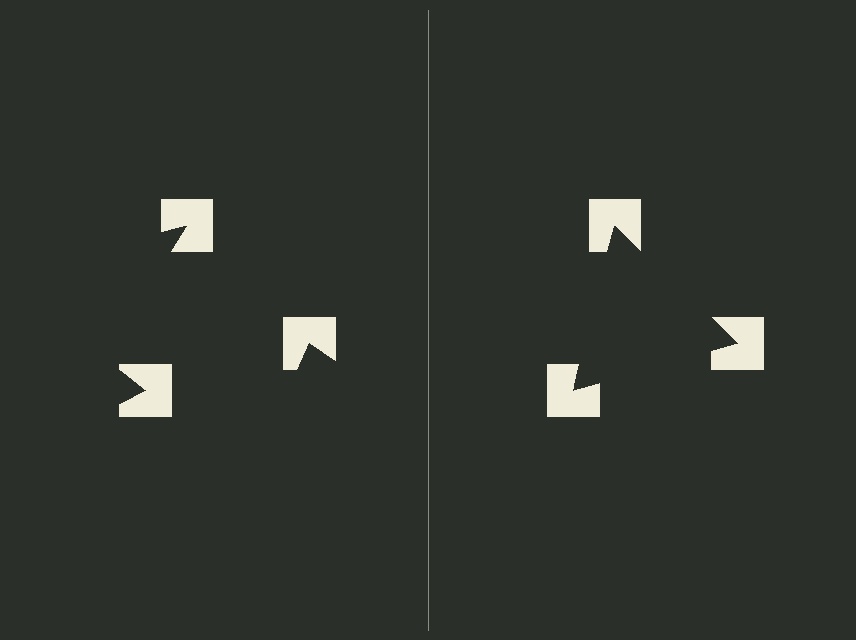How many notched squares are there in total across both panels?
6 — 3 on each side.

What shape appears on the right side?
An illusory triangle.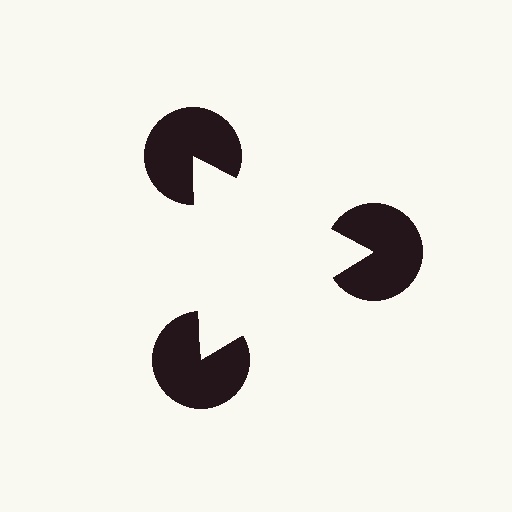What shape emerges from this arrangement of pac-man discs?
An illusory triangle — its edges are inferred from the aligned wedge cuts in the pac-man discs, not physically drawn.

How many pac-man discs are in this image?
There are 3 — one at each vertex of the illusory triangle.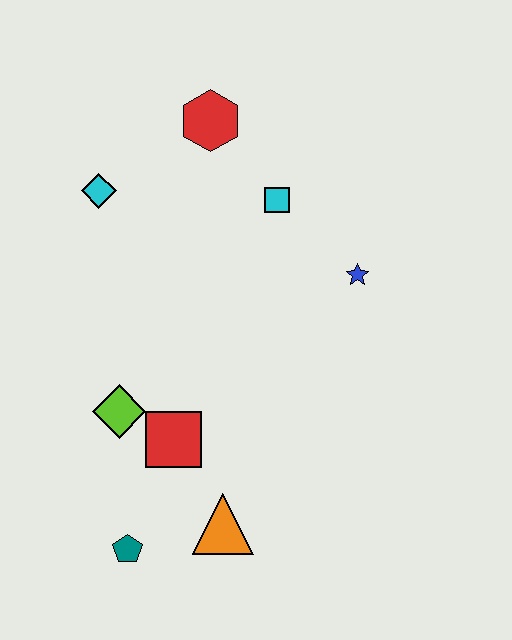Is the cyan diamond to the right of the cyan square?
No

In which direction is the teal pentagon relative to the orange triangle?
The teal pentagon is to the left of the orange triangle.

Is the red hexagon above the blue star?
Yes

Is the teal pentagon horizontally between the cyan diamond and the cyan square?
Yes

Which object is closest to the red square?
The lime diamond is closest to the red square.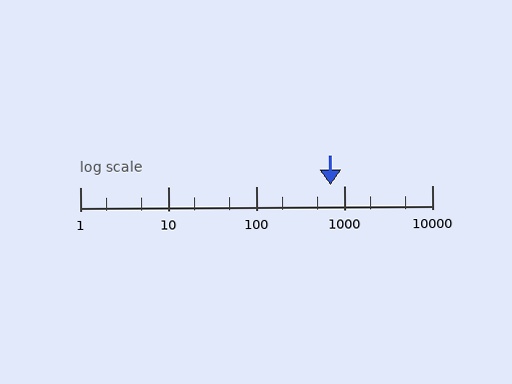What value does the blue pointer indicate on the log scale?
The pointer indicates approximately 700.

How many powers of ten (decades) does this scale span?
The scale spans 4 decades, from 1 to 10000.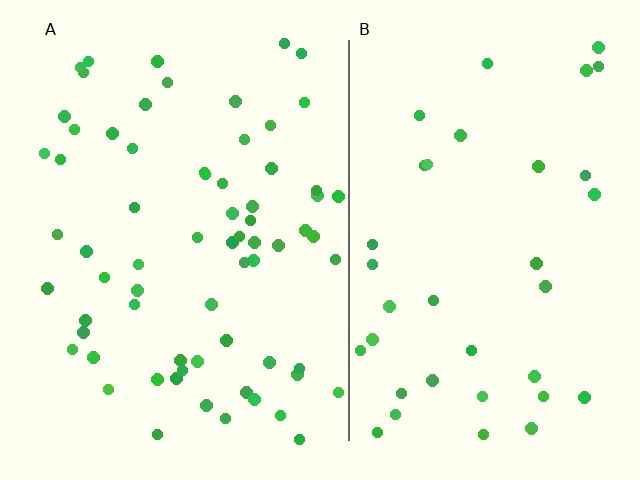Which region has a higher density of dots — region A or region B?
A (the left).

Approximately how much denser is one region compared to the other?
Approximately 1.9× — region A over region B.